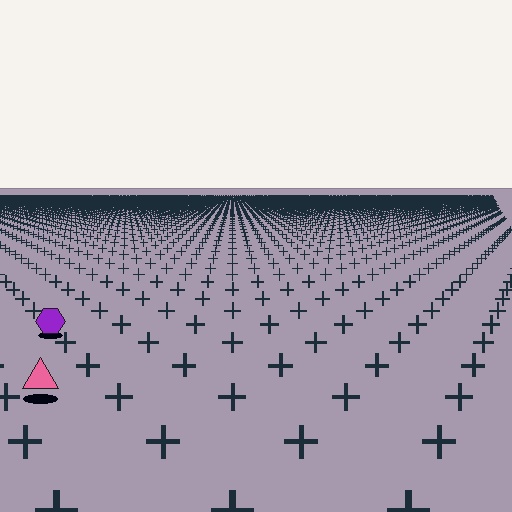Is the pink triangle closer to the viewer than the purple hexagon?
Yes. The pink triangle is closer — you can tell from the texture gradient: the ground texture is coarser near it.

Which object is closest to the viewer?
The pink triangle is closest. The texture marks near it are larger and more spread out.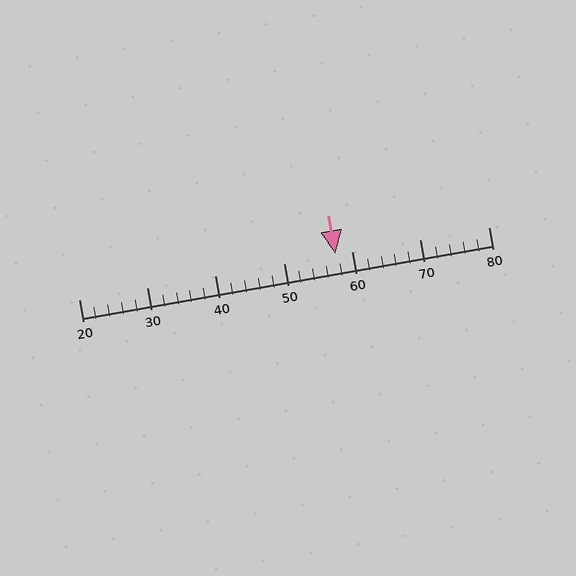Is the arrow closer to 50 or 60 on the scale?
The arrow is closer to 60.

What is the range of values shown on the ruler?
The ruler shows values from 20 to 80.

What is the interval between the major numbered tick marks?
The major tick marks are spaced 10 units apart.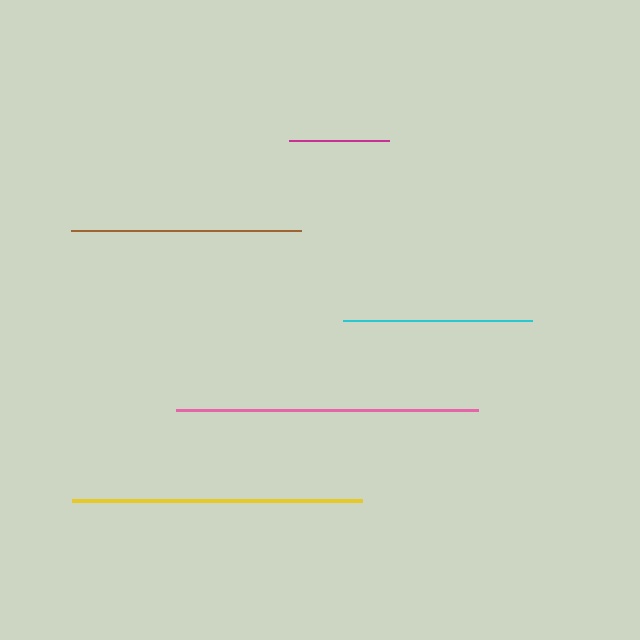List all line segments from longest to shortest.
From longest to shortest: pink, yellow, brown, cyan, magenta.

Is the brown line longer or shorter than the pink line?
The pink line is longer than the brown line.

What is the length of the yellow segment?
The yellow segment is approximately 289 pixels long.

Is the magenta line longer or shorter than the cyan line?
The cyan line is longer than the magenta line.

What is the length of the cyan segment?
The cyan segment is approximately 189 pixels long.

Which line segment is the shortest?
The magenta line is the shortest at approximately 100 pixels.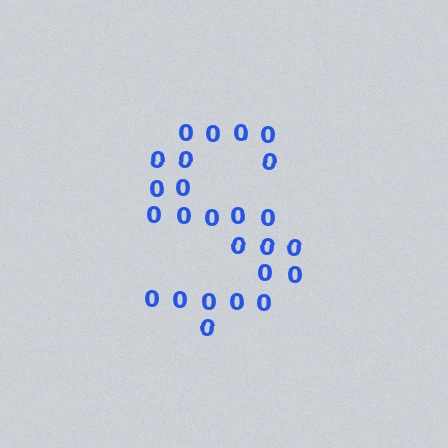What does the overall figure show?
The overall figure shows the letter S.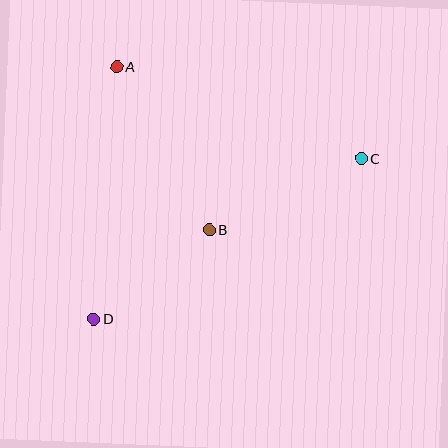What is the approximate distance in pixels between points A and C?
The distance between A and C is approximately 261 pixels.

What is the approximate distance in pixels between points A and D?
The distance between A and D is approximately 254 pixels.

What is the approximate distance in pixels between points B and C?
The distance between B and C is approximately 168 pixels.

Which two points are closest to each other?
Points B and D are closest to each other.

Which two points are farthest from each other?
Points C and D are farthest from each other.